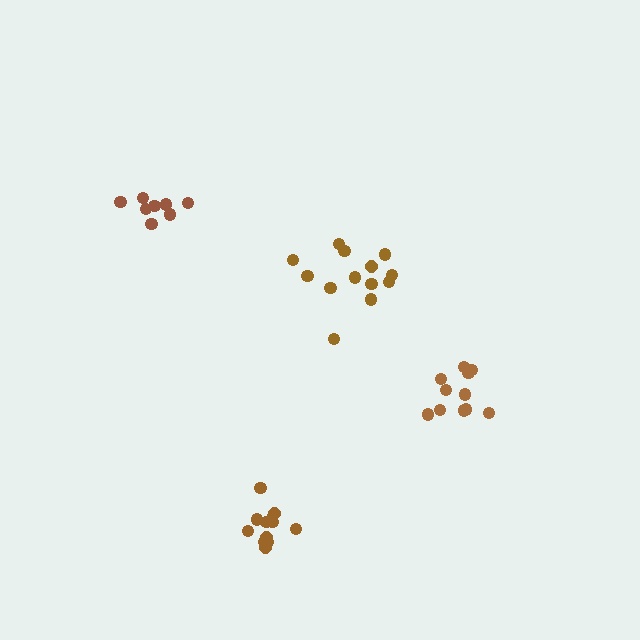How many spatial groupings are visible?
There are 4 spatial groupings.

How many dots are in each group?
Group 1: 8 dots, Group 2: 11 dots, Group 3: 13 dots, Group 4: 12 dots (44 total).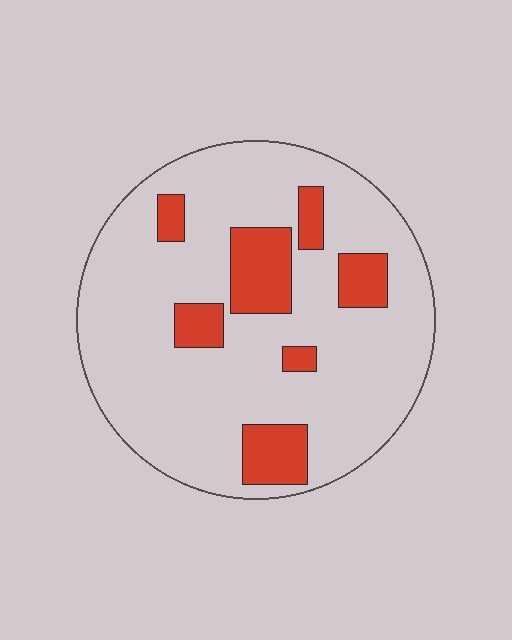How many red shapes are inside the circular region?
7.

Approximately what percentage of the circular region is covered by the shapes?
Approximately 20%.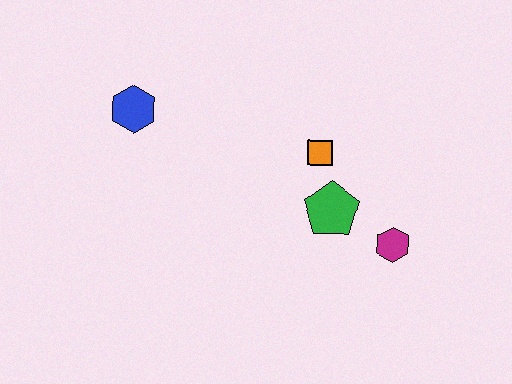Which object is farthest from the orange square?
The blue hexagon is farthest from the orange square.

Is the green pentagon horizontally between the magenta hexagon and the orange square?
Yes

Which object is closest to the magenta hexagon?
The green pentagon is closest to the magenta hexagon.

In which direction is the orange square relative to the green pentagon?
The orange square is above the green pentagon.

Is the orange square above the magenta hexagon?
Yes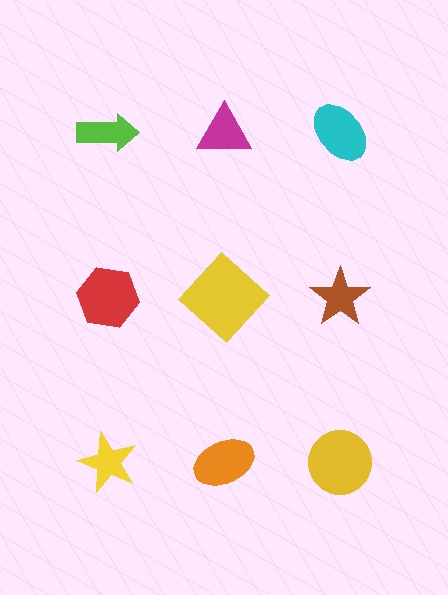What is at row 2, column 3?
A brown star.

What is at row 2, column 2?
A yellow diamond.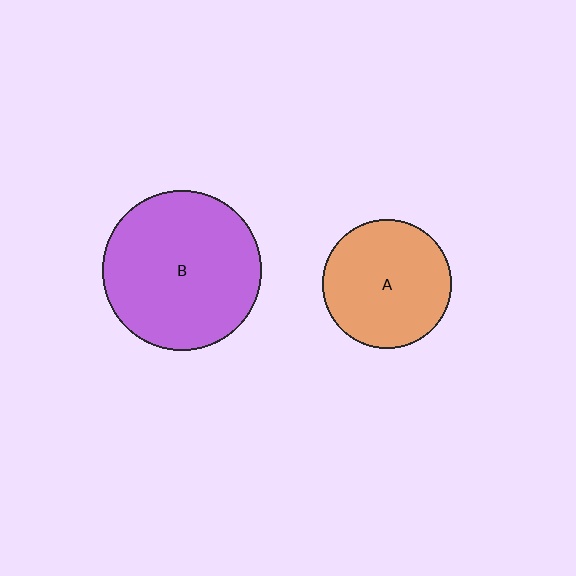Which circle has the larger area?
Circle B (purple).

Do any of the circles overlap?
No, none of the circles overlap.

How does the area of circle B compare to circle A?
Approximately 1.5 times.